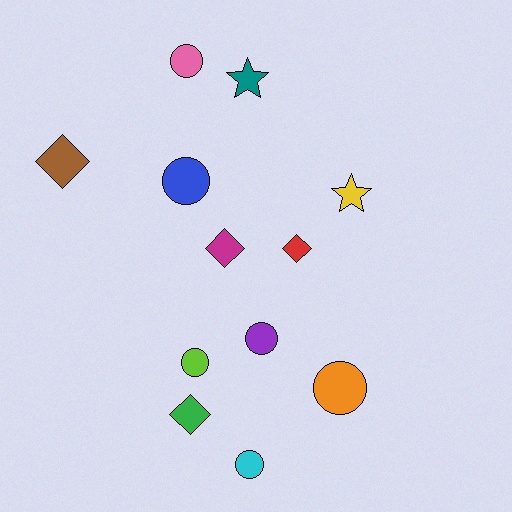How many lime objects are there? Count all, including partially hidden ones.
There is 1 lime object.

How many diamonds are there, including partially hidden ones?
There are 4 diamonds.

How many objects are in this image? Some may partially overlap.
There are 12 objects.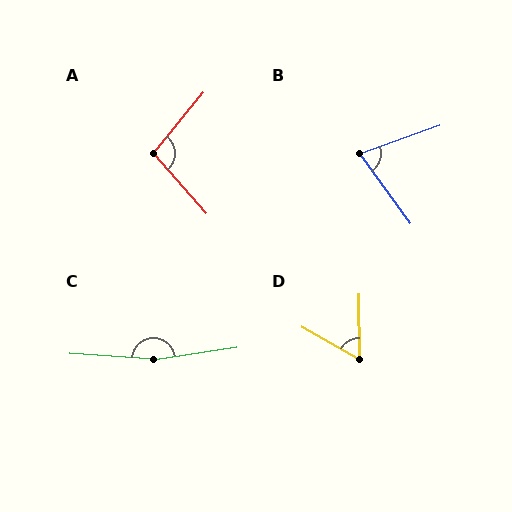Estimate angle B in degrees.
Approximately 74 degrees.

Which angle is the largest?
C, at approximately 168 degrees.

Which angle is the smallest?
D, at approximately 60 degrees.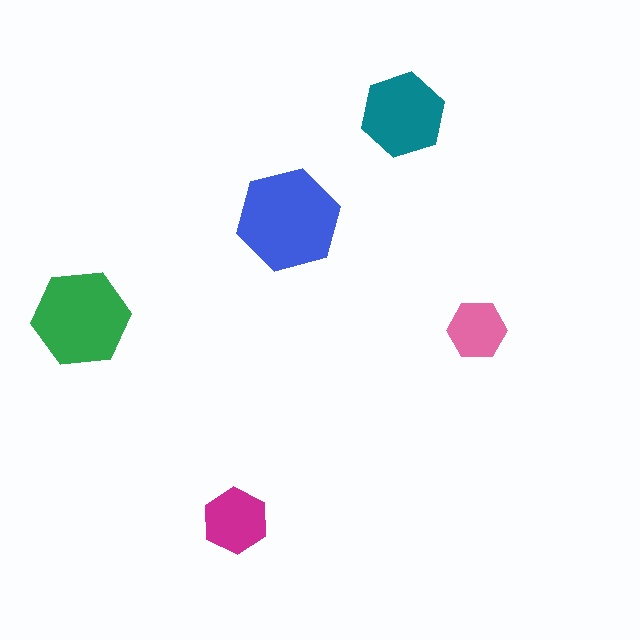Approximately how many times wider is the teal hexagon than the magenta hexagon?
About 1.5 times wider.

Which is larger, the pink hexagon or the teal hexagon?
The teal one.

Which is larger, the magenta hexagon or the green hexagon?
The green one.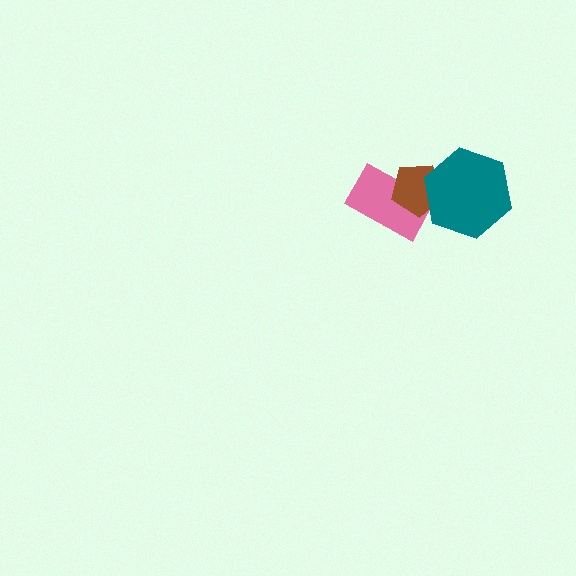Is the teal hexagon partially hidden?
No, no other shape covers it.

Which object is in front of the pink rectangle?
The brown pentagon is in front of the pink rectangle.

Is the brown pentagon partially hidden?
Yes, it is partially covered by another shape.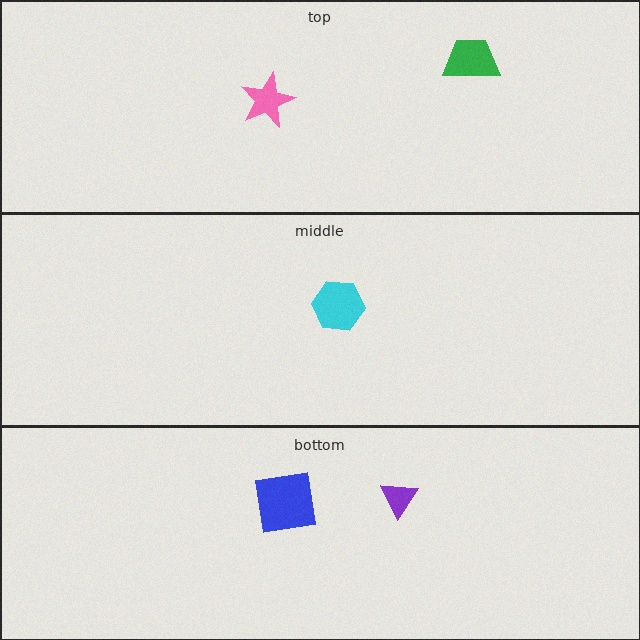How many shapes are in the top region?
2.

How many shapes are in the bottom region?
2.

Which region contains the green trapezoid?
The top region.